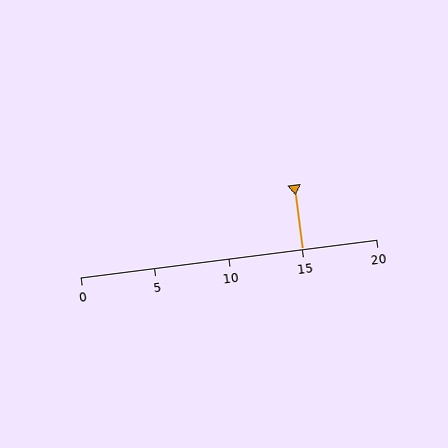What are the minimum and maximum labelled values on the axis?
The axis runs from 0 to 20.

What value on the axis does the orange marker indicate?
The marker indicates approximately 15.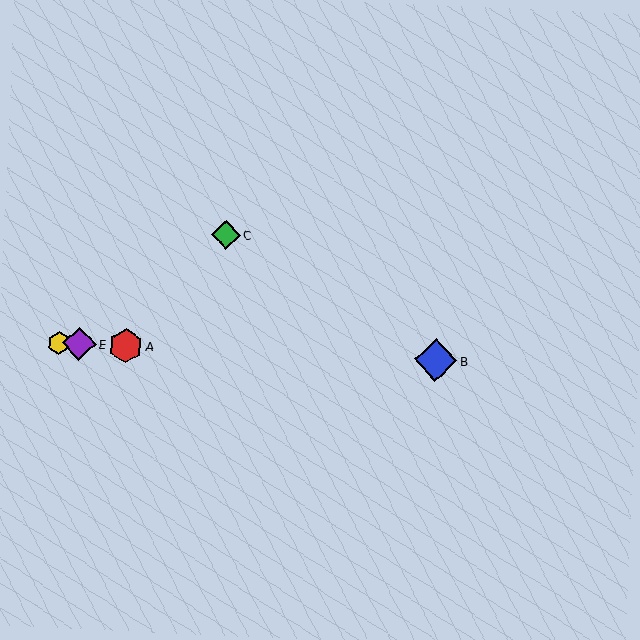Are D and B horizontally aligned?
Yes, both are at y≈343.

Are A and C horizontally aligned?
No, A is at y≈346 and C is at y≈235.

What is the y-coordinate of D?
Object D is at y≈343.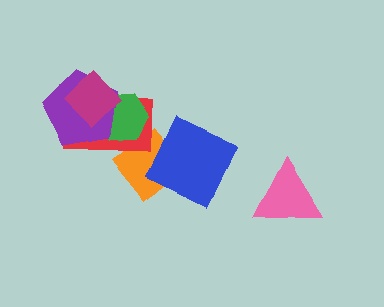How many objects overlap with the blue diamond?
1 object overlaps with the blue diamond.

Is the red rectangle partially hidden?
Yes, it is partially covered by another shape.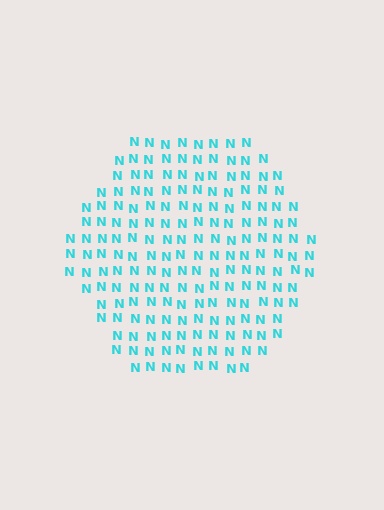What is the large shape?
The large shape is a hexagon.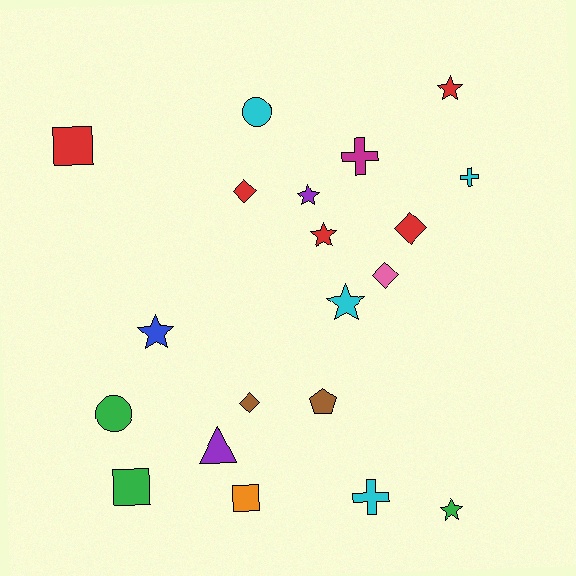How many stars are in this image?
There are 6 stars.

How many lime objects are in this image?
There are no lime objects.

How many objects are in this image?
There are 20 objects.